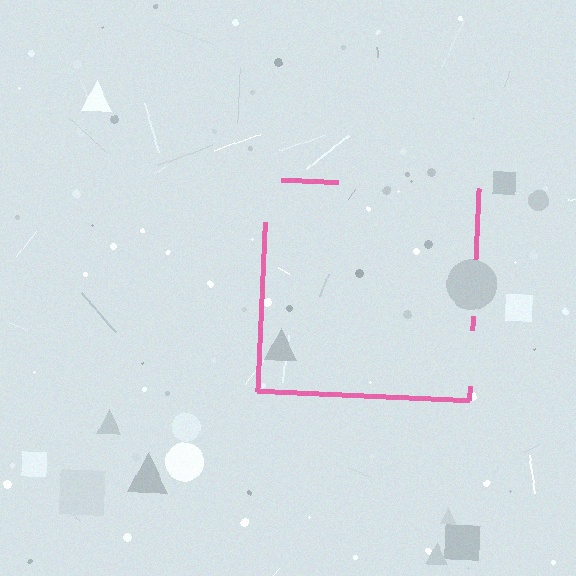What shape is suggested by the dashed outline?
The dashed outline suggests a square.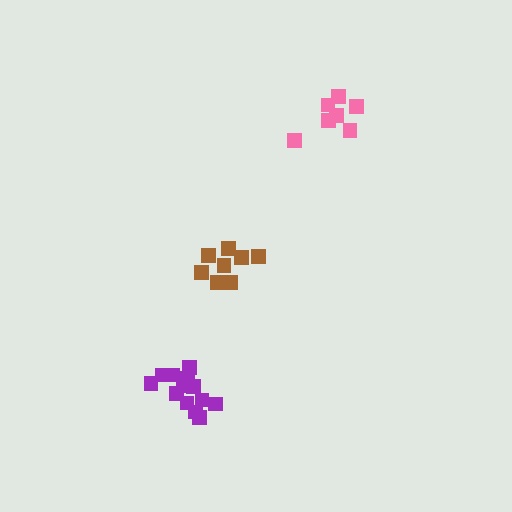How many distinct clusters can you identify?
There are 3 distinct clusters.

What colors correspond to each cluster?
The clusters are colored: brown, purple, pink.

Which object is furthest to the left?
The purple cluster is leftmost.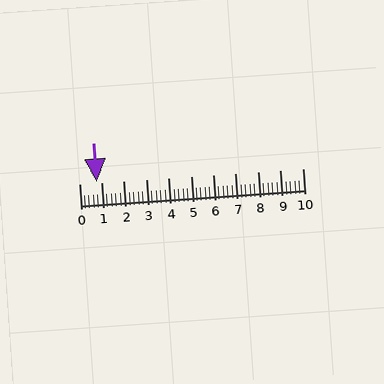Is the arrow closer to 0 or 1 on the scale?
The arrow is closer to 1.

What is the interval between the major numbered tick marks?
The major tick marks are spaced 1 units apart.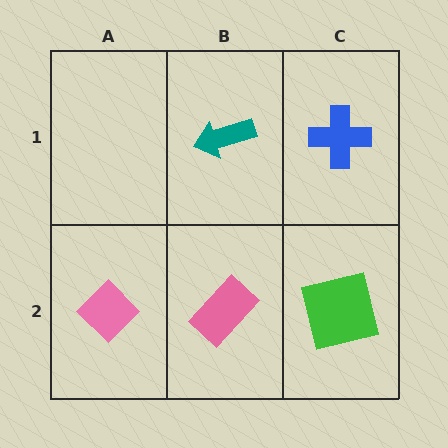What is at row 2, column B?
A pink rectangle.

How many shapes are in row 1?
2 shapes.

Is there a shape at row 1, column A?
No, that cell is empty.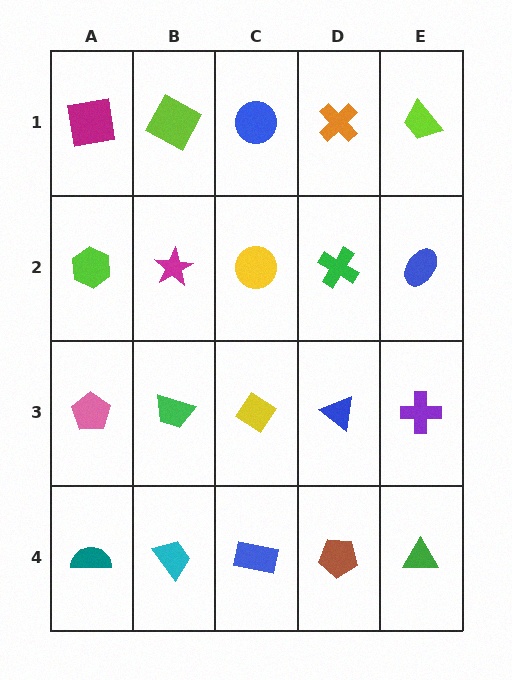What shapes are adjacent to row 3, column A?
A lime hexagon (row 2, column A), a teal semicircle (row 4, column A), a green trapezoid (row 3, column B).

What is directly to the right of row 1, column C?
An orange cross.